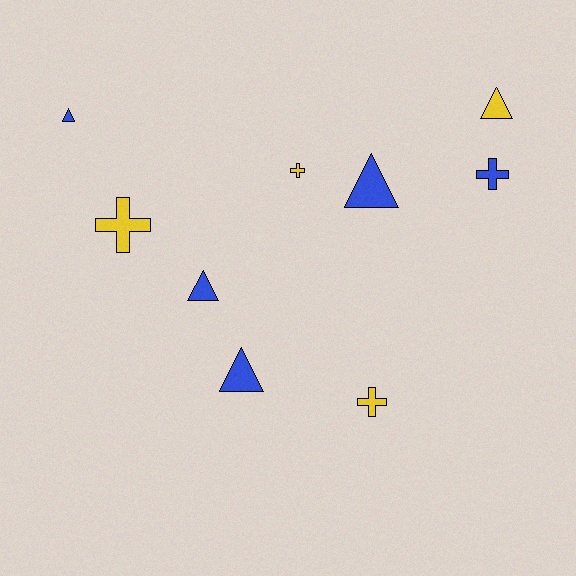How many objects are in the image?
There are 9 objects.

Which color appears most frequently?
Blue, with 5 objects.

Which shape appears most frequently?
Triangle, with 5 objects.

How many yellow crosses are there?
There are 3 yellow crosses.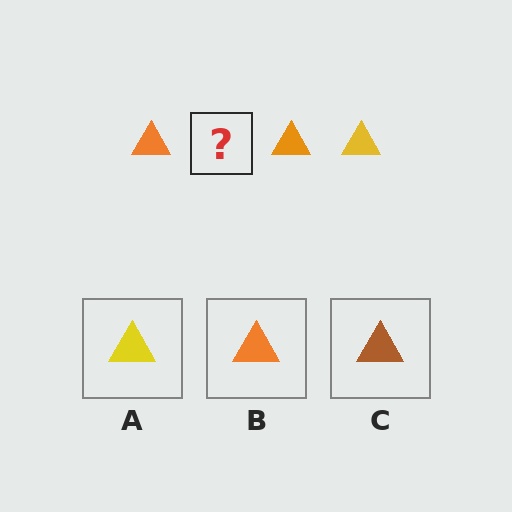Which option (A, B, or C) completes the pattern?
A.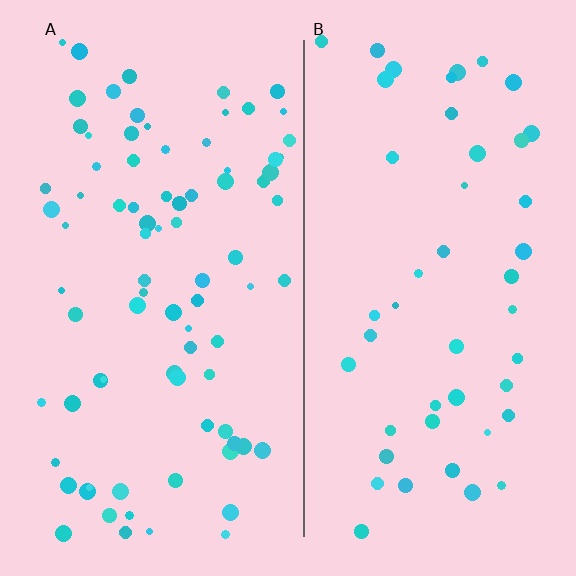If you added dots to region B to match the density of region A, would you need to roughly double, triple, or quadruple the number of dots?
Approximately double.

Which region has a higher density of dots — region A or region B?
A (the left).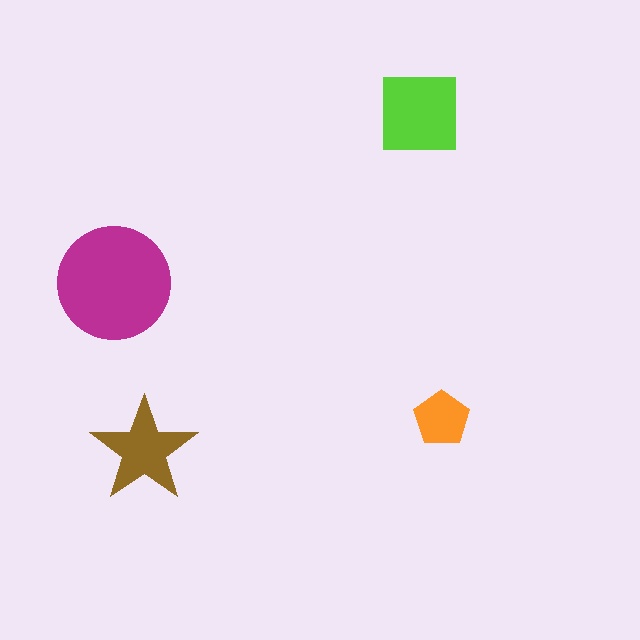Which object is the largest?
The magenta circle.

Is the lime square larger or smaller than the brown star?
Larger.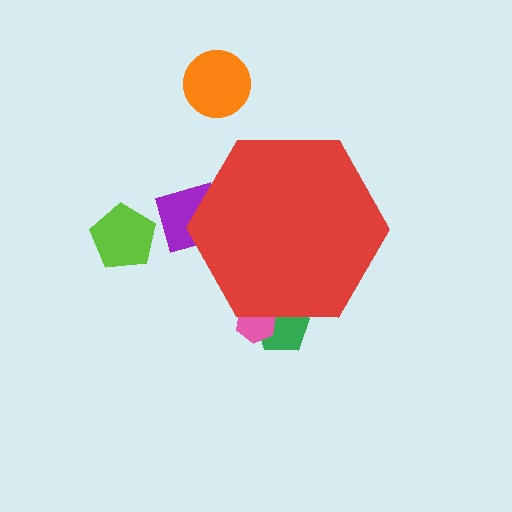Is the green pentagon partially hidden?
Yes, the green pentagon is partially hidden behind the red hexagon.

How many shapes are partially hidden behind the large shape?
3 shapes are partially hidden.